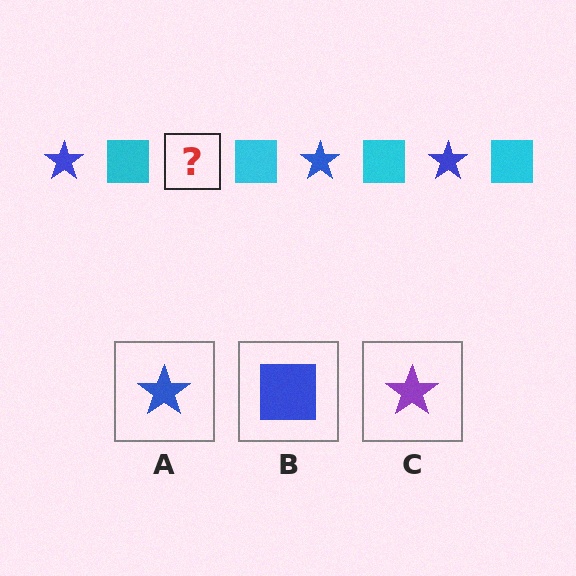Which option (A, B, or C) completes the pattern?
A.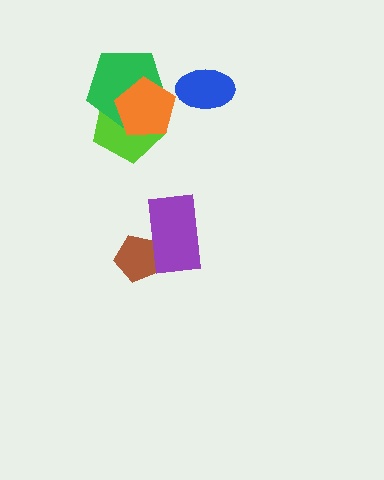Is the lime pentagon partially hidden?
Yes, it is partially covered by another shape.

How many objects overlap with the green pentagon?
2 objects overlap with the green pentagon.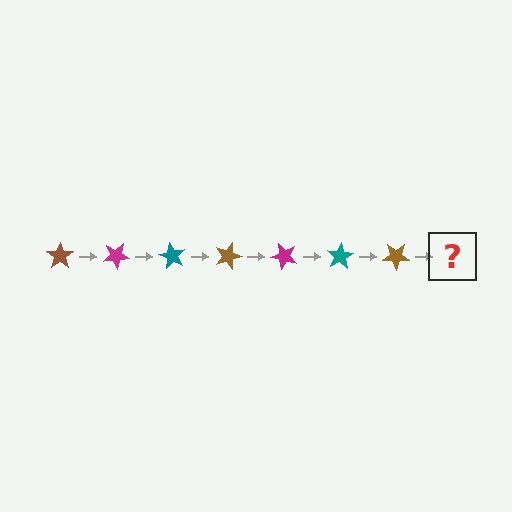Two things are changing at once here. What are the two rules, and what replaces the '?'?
The two rules are that it rotates 30 degrees each step and the color cycles through brown, magenta, and teal. The '?' should be a magenta star, rotated 210 degrees from the start.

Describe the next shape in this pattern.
It should be a magenta star, rotated 210 degrees from the start.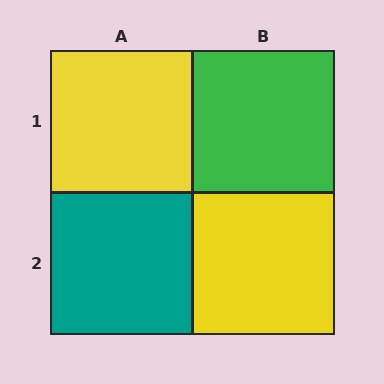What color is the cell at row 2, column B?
Yellow.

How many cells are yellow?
2 cells are yellow.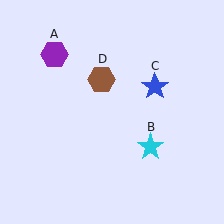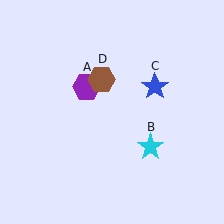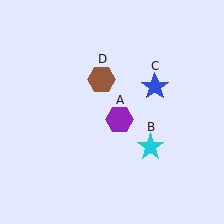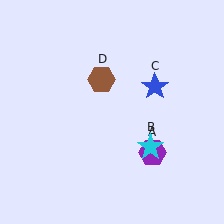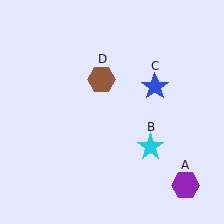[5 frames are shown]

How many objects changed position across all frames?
1 object changed position: purple hexagon (object A).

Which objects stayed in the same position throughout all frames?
Cyan star (object B) and blue star (object C) and brown hexagon (object D) remained stationary.